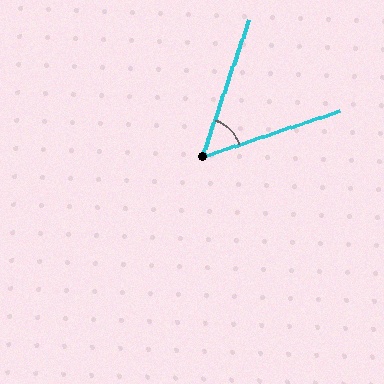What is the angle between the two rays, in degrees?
Approximately 53 degrees.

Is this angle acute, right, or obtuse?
It is acute.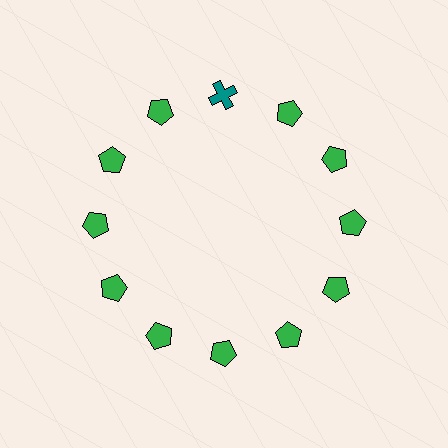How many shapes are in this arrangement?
There are 12 shapes arranged in a ring pattern.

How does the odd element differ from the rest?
It differs in both color (teal instead of green) and shape (cross instead of pentagon).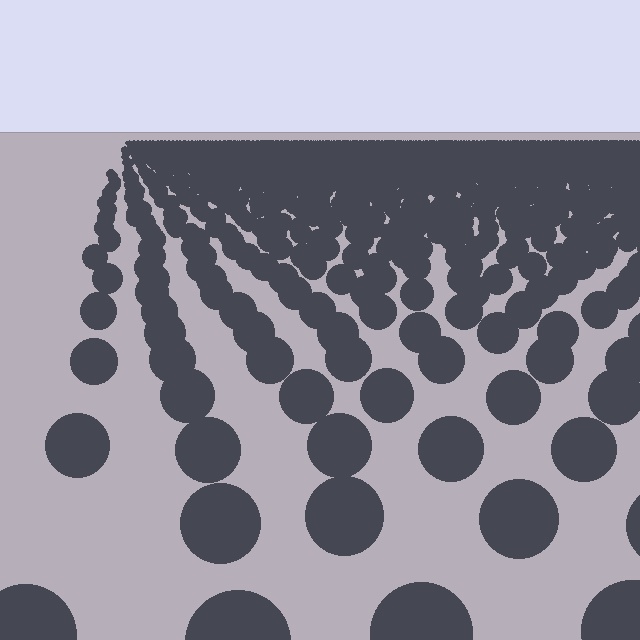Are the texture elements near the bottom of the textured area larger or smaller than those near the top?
Larger. Near the bottom, elements are closer to the viewer and appear at a bigger on-screen size.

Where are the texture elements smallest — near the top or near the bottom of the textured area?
Near the top.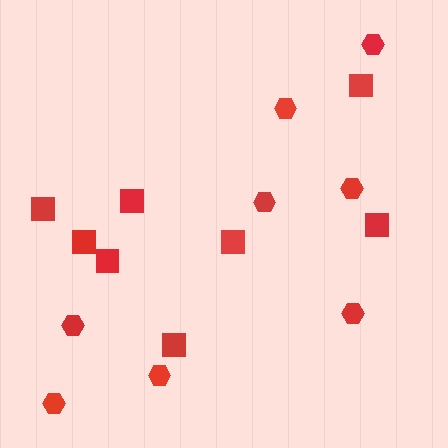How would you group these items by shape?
There are 2 groups: one group of hexagons (8) and one group of squares (8).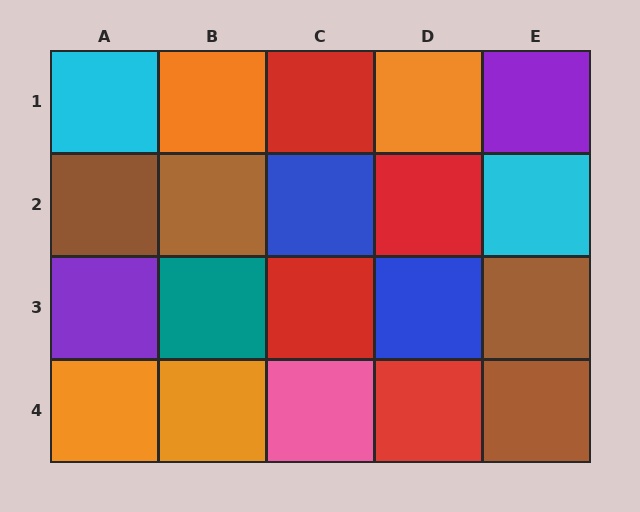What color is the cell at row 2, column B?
Brown.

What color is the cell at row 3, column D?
Blue.